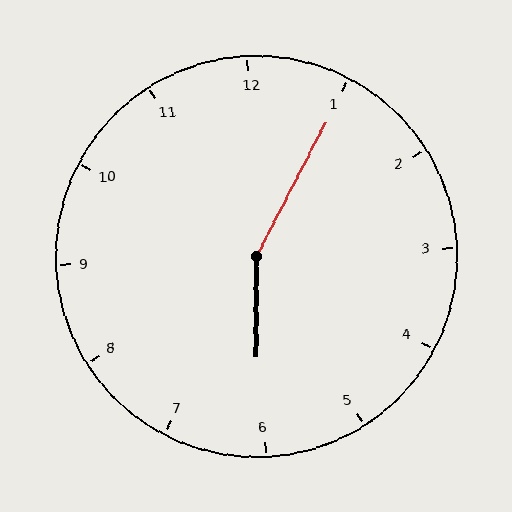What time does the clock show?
6:05.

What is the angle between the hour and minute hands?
Approximately 152 degrees.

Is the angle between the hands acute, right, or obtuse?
It is obtuse.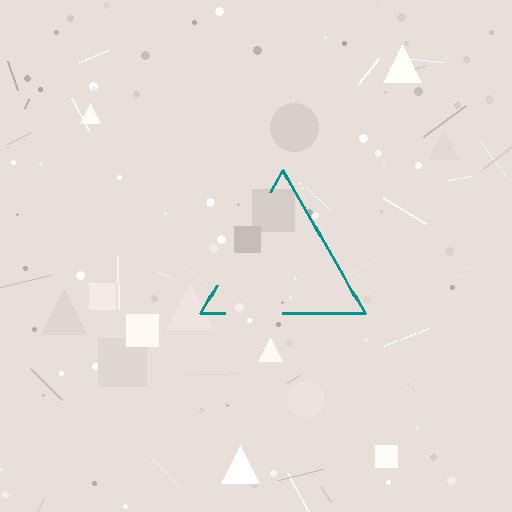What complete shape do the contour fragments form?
The contour fragments form a triangle.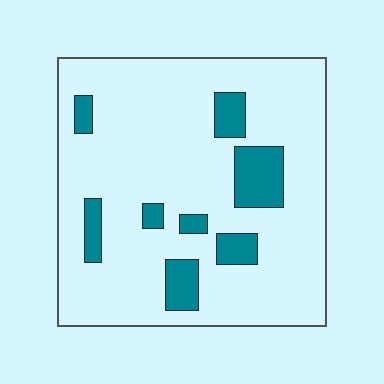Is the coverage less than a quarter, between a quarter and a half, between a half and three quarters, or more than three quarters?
Less than a quarter.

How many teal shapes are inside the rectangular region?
8.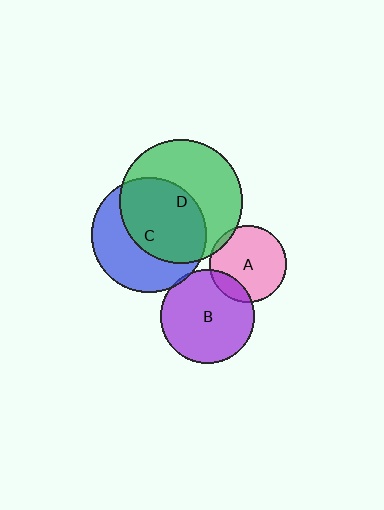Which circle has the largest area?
Circle D (green).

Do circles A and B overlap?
Yes.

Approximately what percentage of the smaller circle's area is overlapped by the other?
Approximately 15%.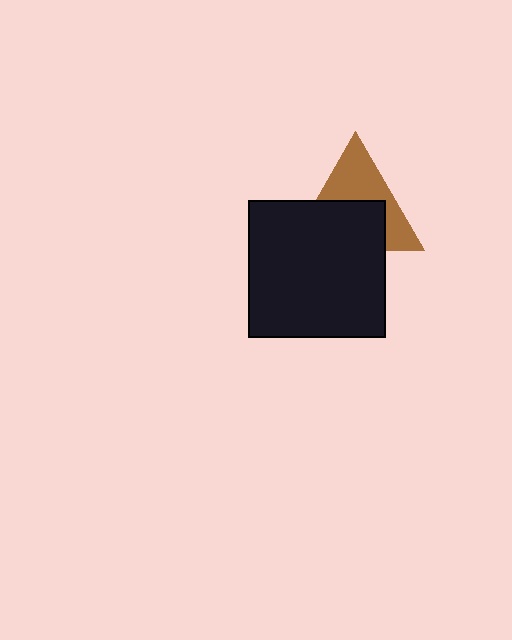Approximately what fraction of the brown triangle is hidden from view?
Roughly 52% of the brown triangle is hidden behind the black square.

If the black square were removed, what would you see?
You would see the complete brown triangle.